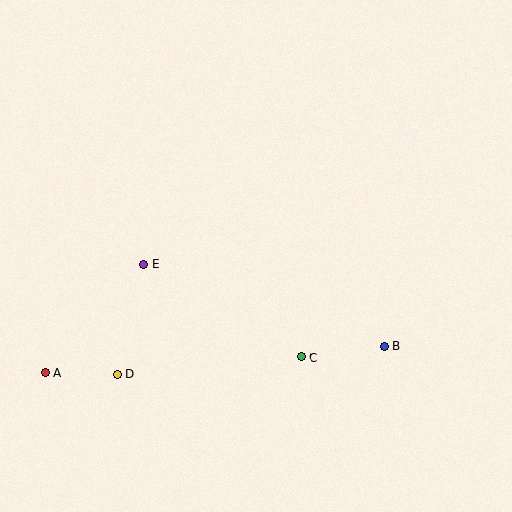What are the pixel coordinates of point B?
Point B is at (385, 347).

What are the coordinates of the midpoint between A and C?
The midpoint between A and C is at (173, 365).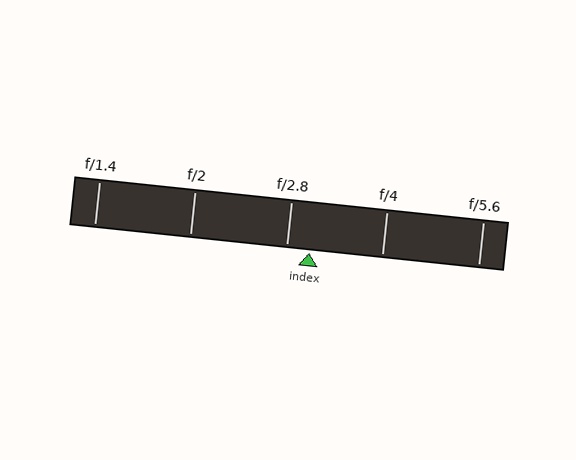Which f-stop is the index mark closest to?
The index mark is closest to f/2.8.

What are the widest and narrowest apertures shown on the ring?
The widest aperture shown is f/1.4 and the narrowest is f/5.6.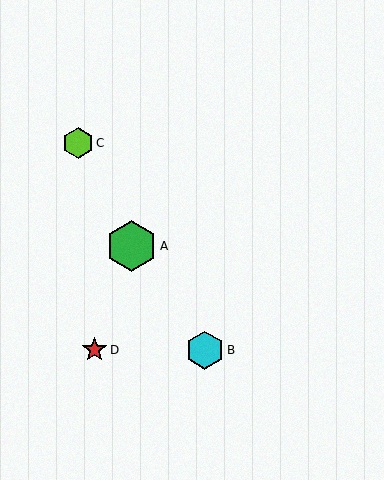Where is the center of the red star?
The center of the red star is at (94, 350).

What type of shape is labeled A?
Shape A is a green hexagon.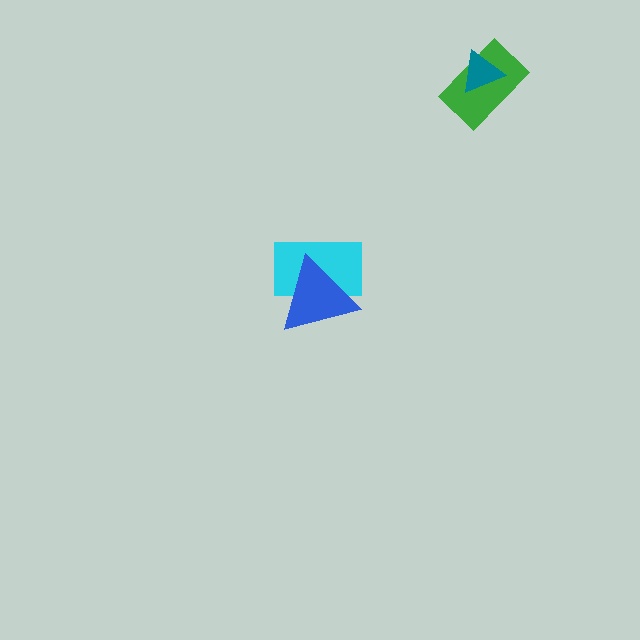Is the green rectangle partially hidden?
Yes, it is partially covered by another shape.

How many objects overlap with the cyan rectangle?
1 object overlaps with the cyan rectangle.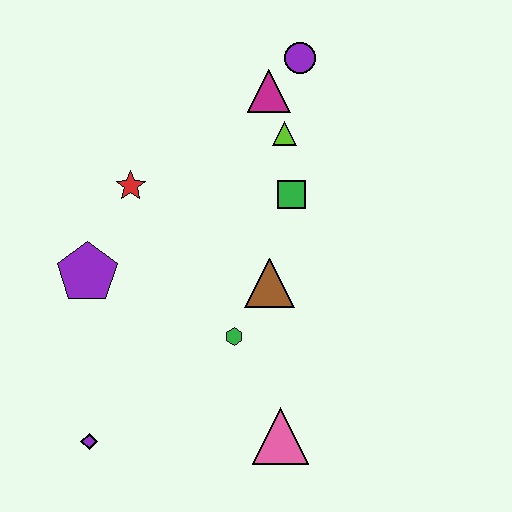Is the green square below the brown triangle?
No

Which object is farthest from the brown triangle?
The purple diamond is farthest from the brown triangle.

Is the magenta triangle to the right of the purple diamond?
Yes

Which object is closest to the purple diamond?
The purple pentagon is closest to the purple diamond.